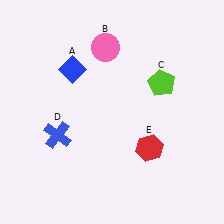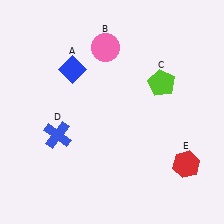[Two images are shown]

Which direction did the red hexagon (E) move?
The red hexagon (E) moved right.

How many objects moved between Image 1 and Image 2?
1 object moved between the two images.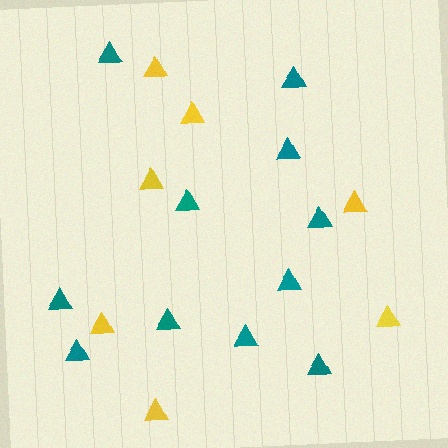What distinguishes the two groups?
There are 2 groups: one group of yellow triangles (7) and one group of teal triangles (11).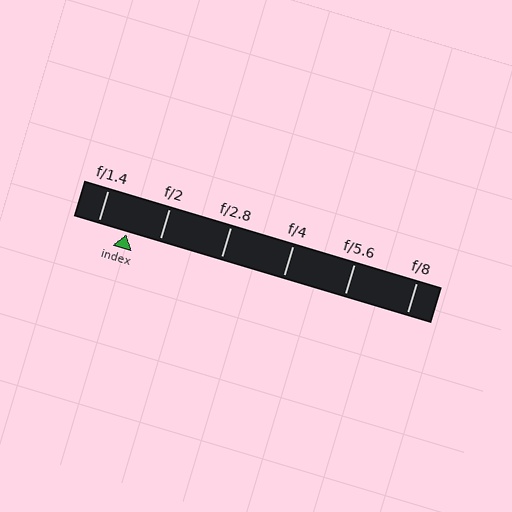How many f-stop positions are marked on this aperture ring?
There are 6 f-stop positions marked.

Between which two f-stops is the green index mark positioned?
The index mark is between f/1.4 and f/2.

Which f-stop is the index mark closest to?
The index mark is closest to f/1.4.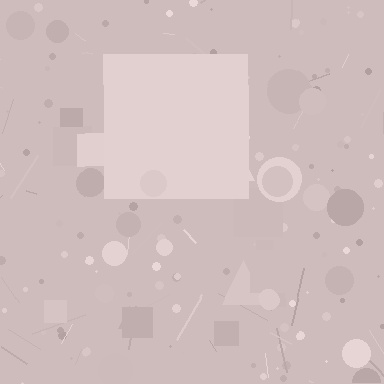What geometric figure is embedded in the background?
A square is embedded in the background.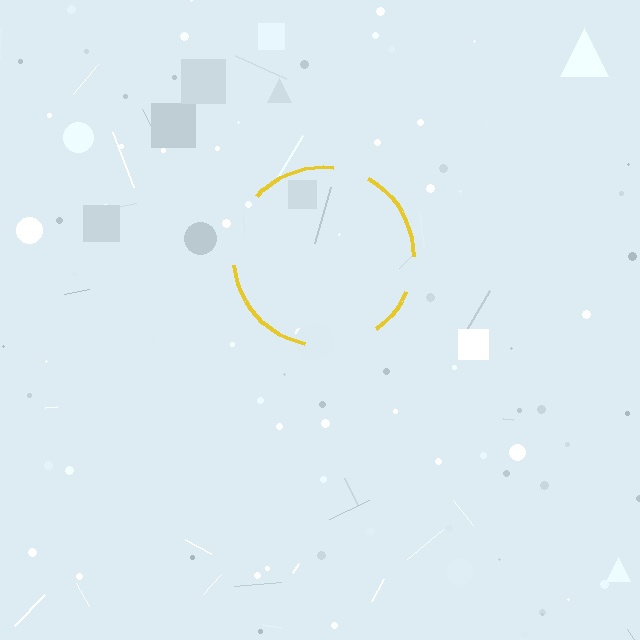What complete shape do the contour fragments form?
The contour fragments form a circle.